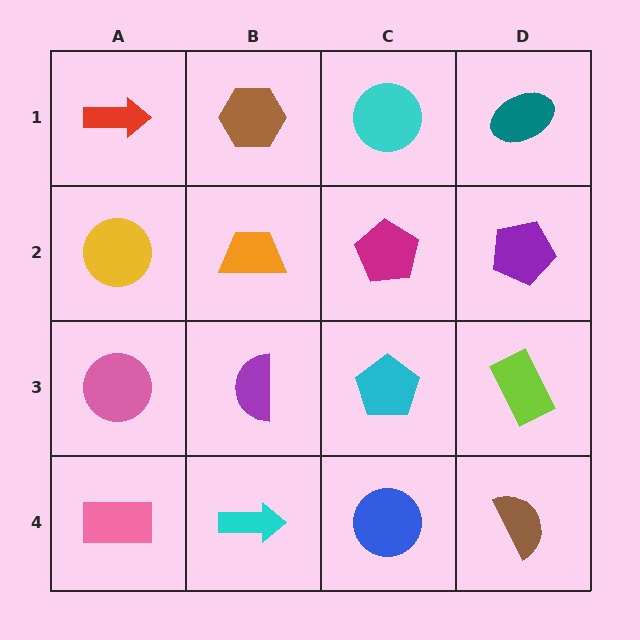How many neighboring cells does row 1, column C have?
3.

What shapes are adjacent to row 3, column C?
A magenta pentagon (row 2, column C), a blue circle (row 4, column C), a purple semicircle (row 3, column B), a lime rectangle (row 3, column D).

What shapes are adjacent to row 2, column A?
A red arrow (row 1, column A), a pink circle (row 3, column A), an orange trapezoid (row 2, column B).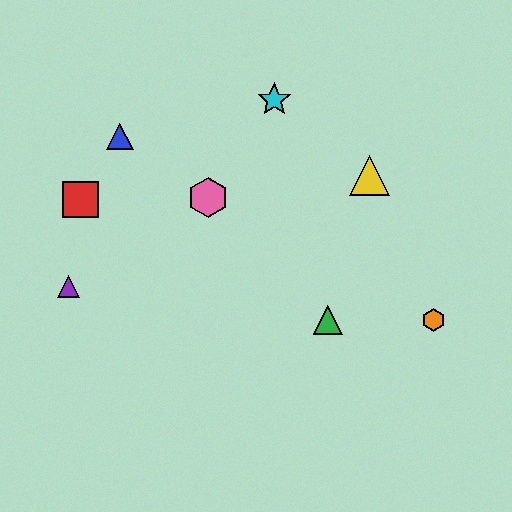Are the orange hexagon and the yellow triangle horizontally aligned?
No, the orange hexagon is at y≈320 and the yellow triangle is at y≈175.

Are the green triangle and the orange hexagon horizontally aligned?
Yes, both are at y≈320.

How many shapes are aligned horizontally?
2 shapes (the green triangle, the orange hexagon) are aligned horizontally.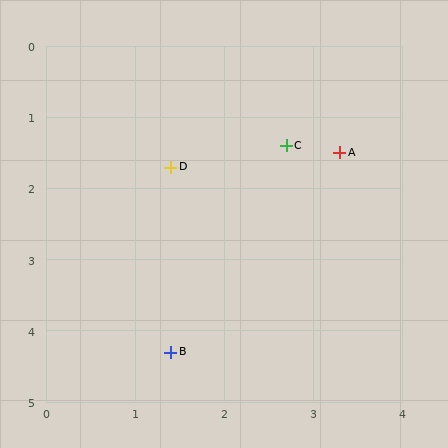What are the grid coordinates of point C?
Point C is at approximately (2.7, 1.4).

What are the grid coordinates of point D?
Point D is at approximately (1.4, 1.7).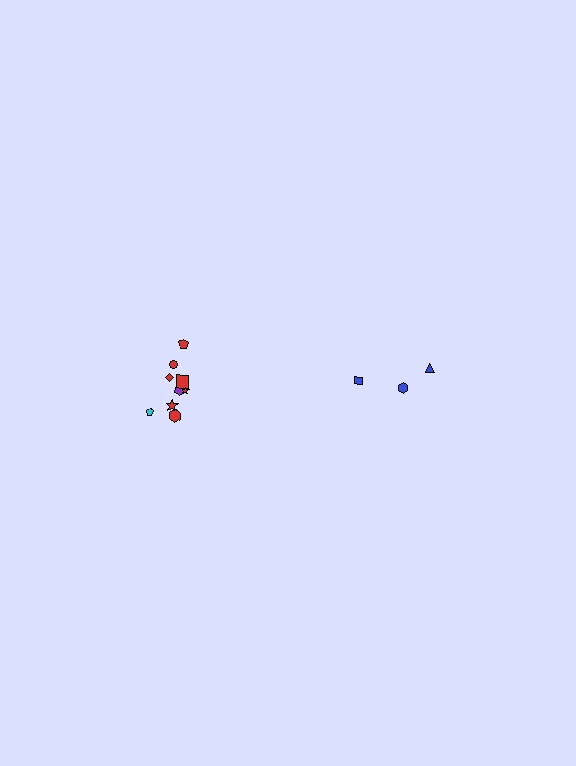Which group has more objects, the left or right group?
The left group.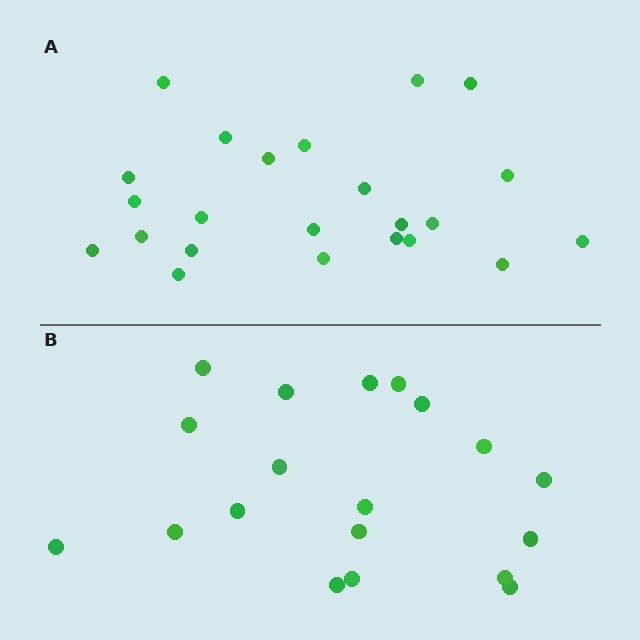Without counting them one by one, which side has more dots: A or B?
Region A (the top region) has more dots.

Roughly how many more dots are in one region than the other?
Region A has about 4 more dots than region B.